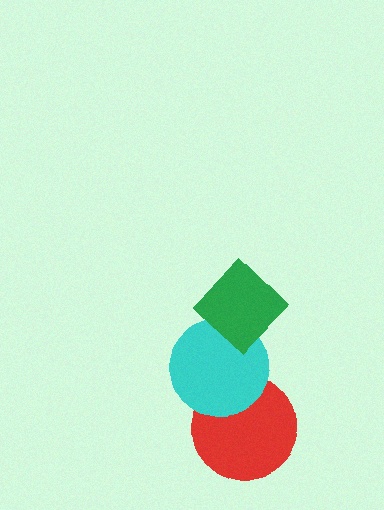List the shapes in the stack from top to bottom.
From top to bottom: the green diamond, the cyan circle, the red circle.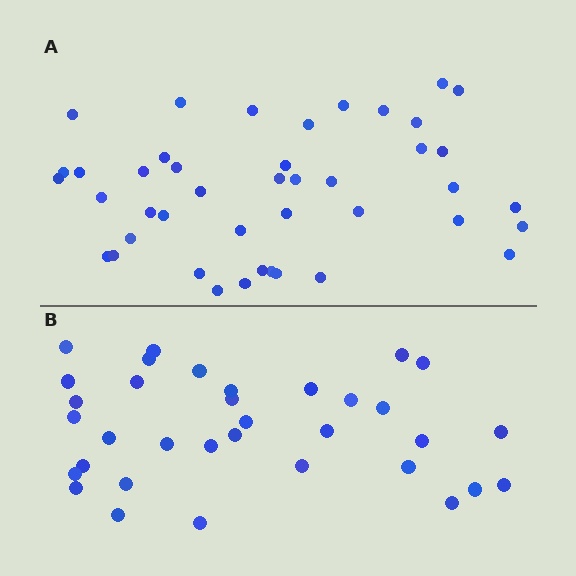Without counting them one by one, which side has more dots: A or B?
Region A (the top region) has more dots.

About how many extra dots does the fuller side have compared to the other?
Region A has roughly 8 or so more dots than region B.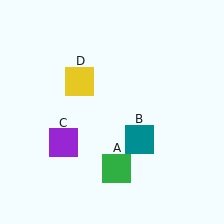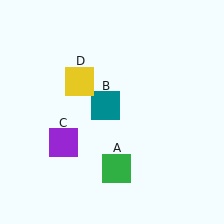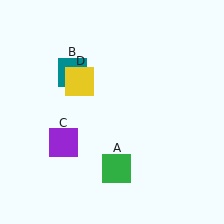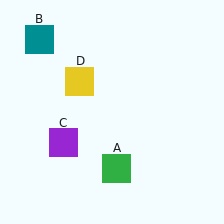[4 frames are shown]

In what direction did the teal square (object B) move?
The teal square (object B) moved up and to the left.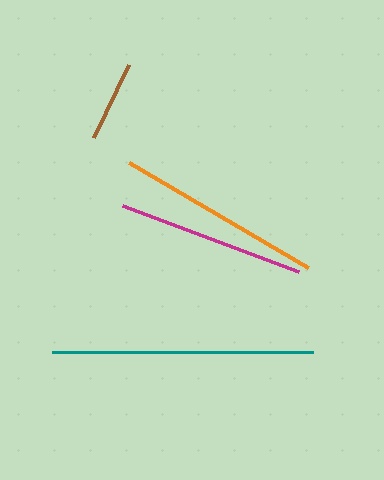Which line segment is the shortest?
The brown line is the shortest at approximately 81 pixels.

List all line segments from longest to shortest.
From longest to shortest: teal, orange, magenta, brown.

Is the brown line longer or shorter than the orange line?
The orange line is longer than the brown line.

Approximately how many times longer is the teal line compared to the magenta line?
The teal line is approximately 1.4 times the length of the magenta line.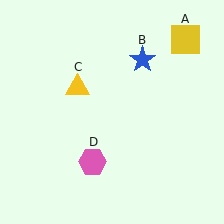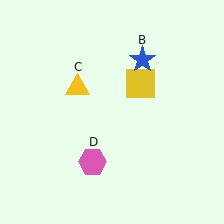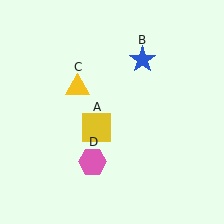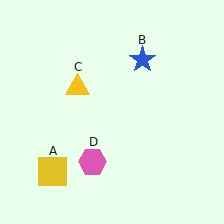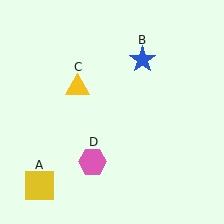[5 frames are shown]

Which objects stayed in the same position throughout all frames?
Blue star (object B) and yellow triangle (object C) and pink hexagon (object D) remained stationary.